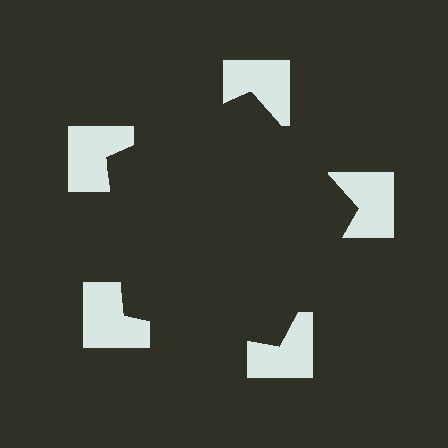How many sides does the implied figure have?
5 sides.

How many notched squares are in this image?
There are 5 — one at each vertex of the illusory pentagon.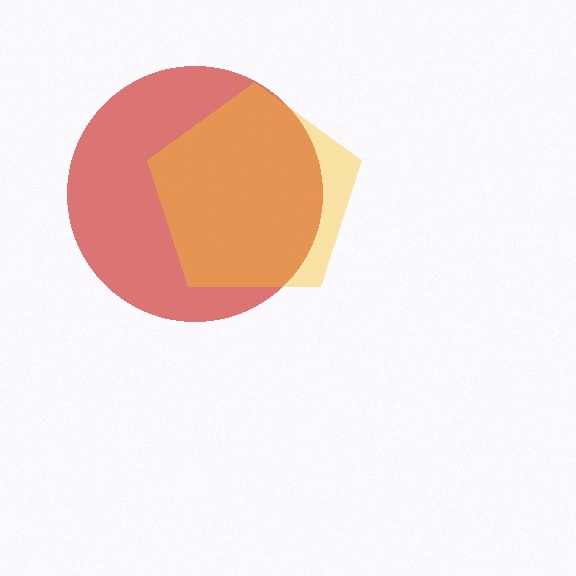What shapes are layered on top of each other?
The layered shapes are: a red circle, a yellow pentagon.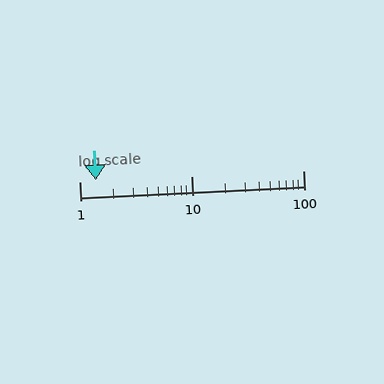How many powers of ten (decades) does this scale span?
The scale spans 2 decades, from 1 to 100.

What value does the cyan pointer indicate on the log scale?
The pointer indicates approximately 1.4.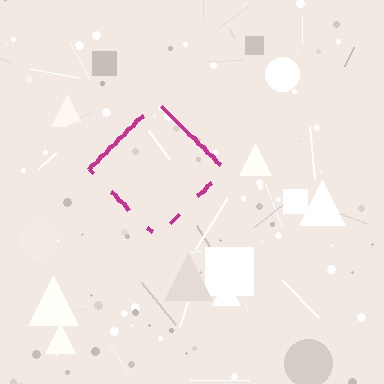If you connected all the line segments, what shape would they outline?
They would outline a diamond.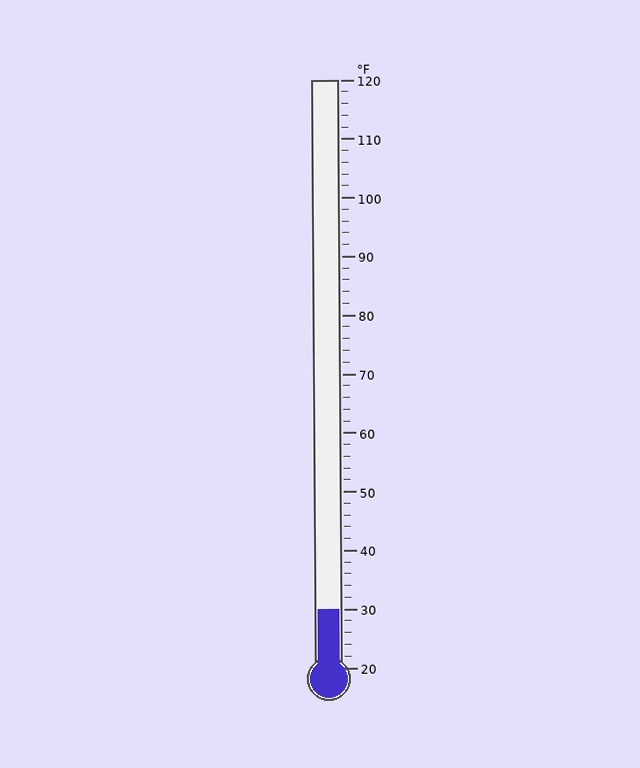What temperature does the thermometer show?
The thermometer shows approximately 30°F.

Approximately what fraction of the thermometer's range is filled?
The thermometer is filled to approximately 10% of its range.